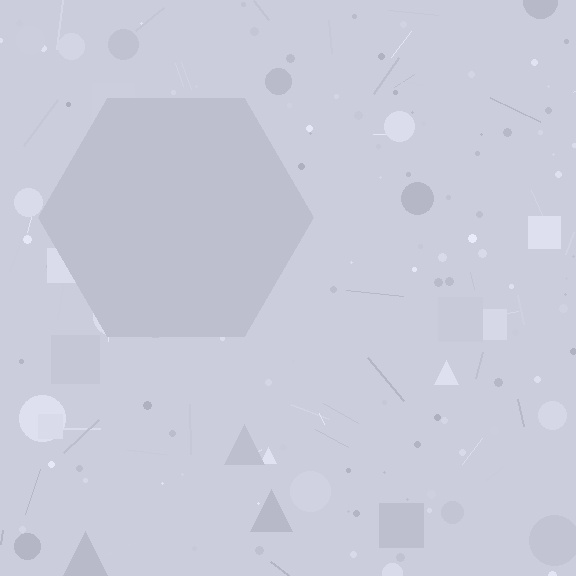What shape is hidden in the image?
A hexagon is hidden in the image.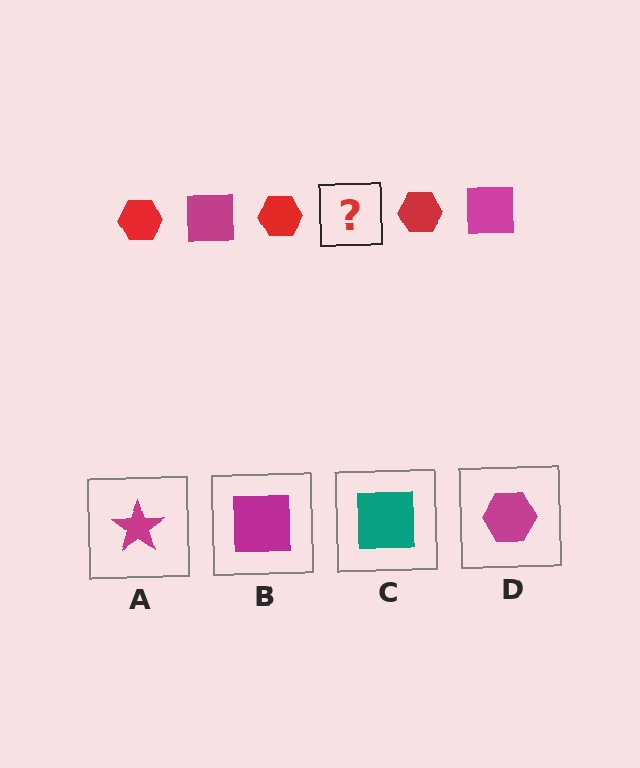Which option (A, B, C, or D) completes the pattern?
B.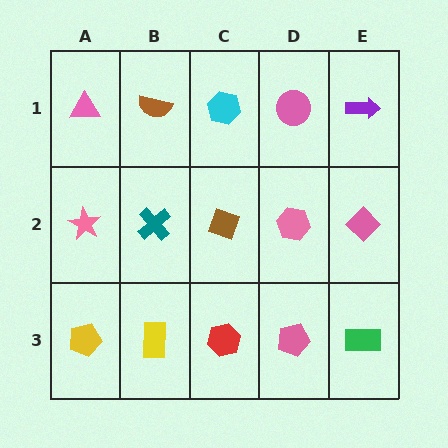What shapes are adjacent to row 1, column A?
A pink star (row 2, column A), a brown semicircle (row 1, column B).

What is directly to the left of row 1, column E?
A pink circle.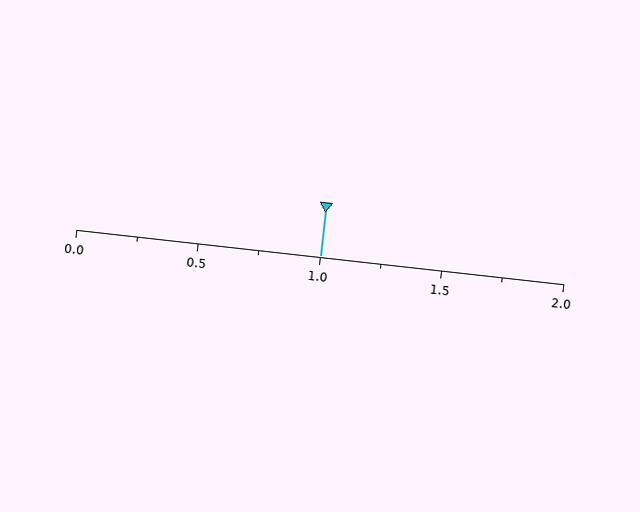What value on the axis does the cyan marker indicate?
The marker indicates approximately 1.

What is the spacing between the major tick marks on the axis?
The major ticks are spaced 0.5 apart.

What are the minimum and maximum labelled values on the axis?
The axis runs from 0.0 to 2.0.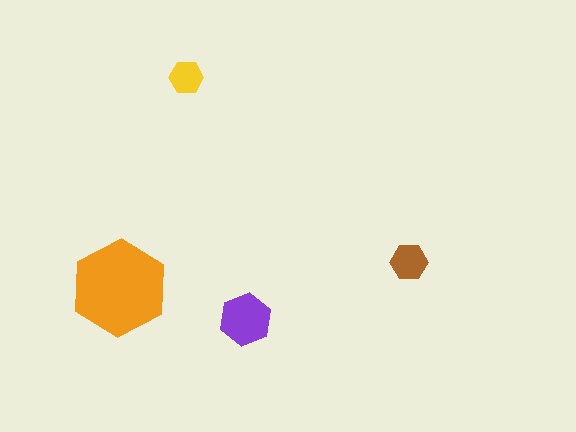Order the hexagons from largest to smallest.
the orange one, the purple one, the brown one, the yellow one.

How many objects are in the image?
There are 4 objects in the image.